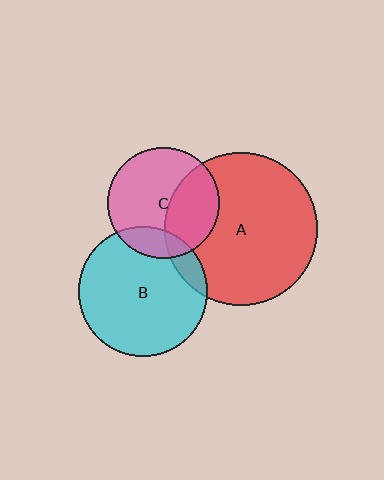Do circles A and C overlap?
Yes.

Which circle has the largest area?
Circle A (red).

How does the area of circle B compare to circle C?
Approximately 1.4 times.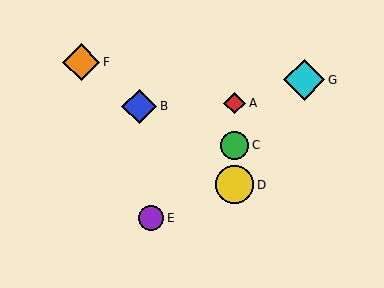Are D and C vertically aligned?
Yes, both are at x≈235.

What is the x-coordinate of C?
Object C is at x≈235.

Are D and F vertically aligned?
No, D is at x≈235 and F is at x≈81.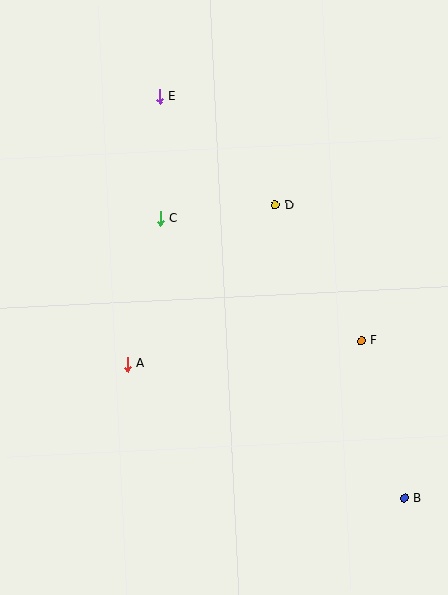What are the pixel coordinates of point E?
Point E is at (159, 97).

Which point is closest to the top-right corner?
Point D is closest to the top-right corner.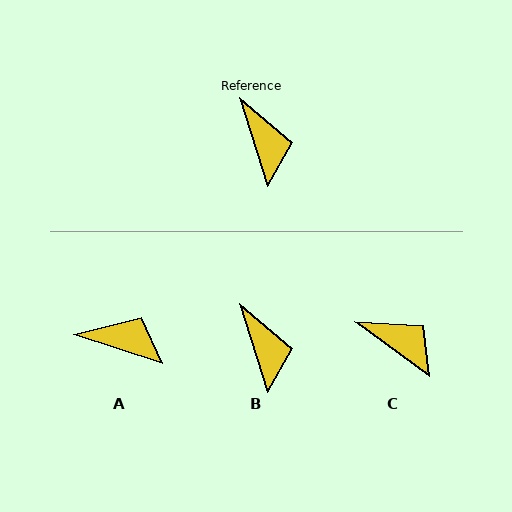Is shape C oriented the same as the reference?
No, it is off by about 37 degrees.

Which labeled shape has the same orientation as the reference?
B.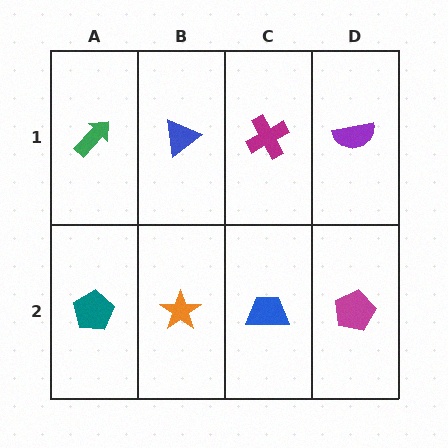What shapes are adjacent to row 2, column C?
A magenta cross (row 1, column C), an orange star (row 2, column B), a magenta pentagon (row 2, column D).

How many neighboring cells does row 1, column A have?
2.